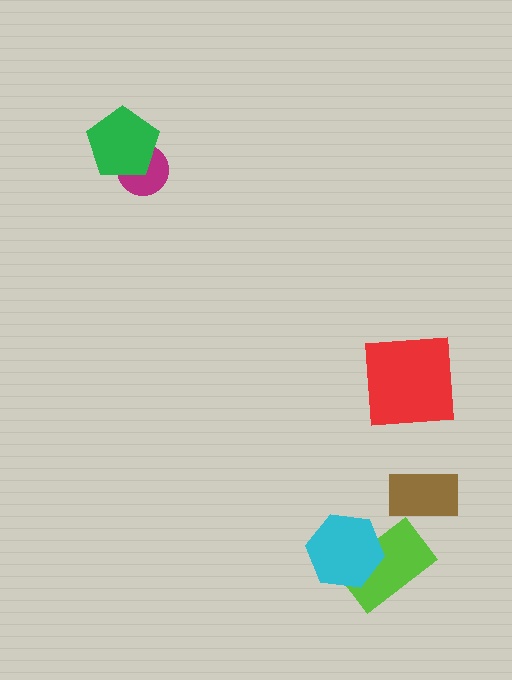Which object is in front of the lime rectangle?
The cyan hexagon is in front of the lime rectangle.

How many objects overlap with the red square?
0 objects overlap with the red square.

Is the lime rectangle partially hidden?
Yes, it is partially covered by another shape.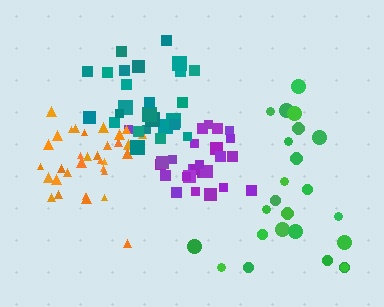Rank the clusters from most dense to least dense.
purple, orange, teal, green.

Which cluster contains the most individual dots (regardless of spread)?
Orange (33).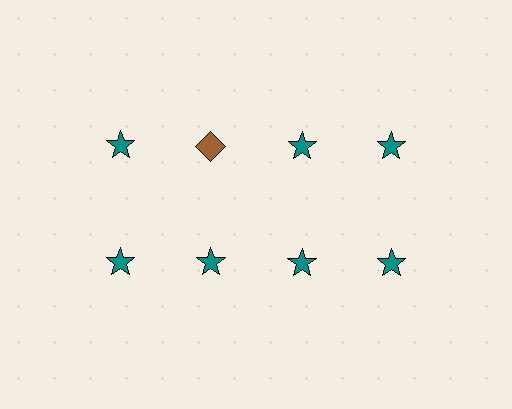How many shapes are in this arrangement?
There are 8 shapes arranged in a grid pattern.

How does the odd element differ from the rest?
It differs in both color (brown instead of teal) and shape (diamond instead of star).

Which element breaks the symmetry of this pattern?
The brown diamond in the top row, second from left column breaks the symmetry. All other shapes are teal stars.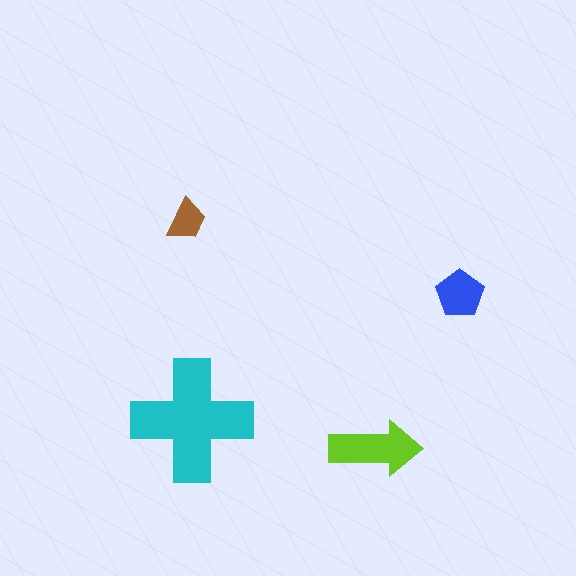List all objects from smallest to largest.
The brown trapezoid, the blue pentagon, the lime arrow, the cyan cross.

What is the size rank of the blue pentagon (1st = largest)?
3rd.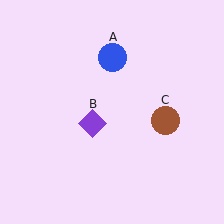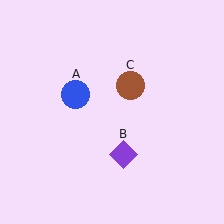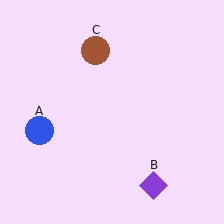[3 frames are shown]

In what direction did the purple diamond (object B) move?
The purple diamond (object B) moved down and to the right.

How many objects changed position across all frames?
3 objects changed position: blue circle (object A), purple diamond (object B), brown circle (object C).